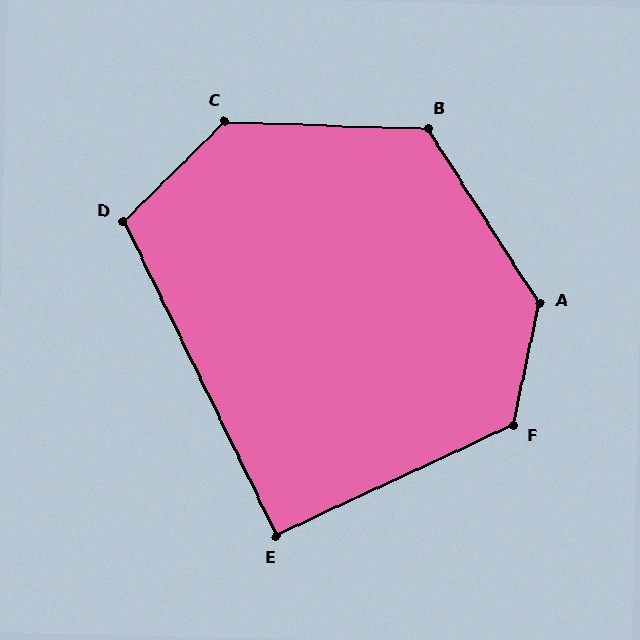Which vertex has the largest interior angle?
A, at approximately 135 degrees.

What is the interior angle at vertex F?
Approximately 127 degrees (obtuse).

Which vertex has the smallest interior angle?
E, at approximately 91 degrees.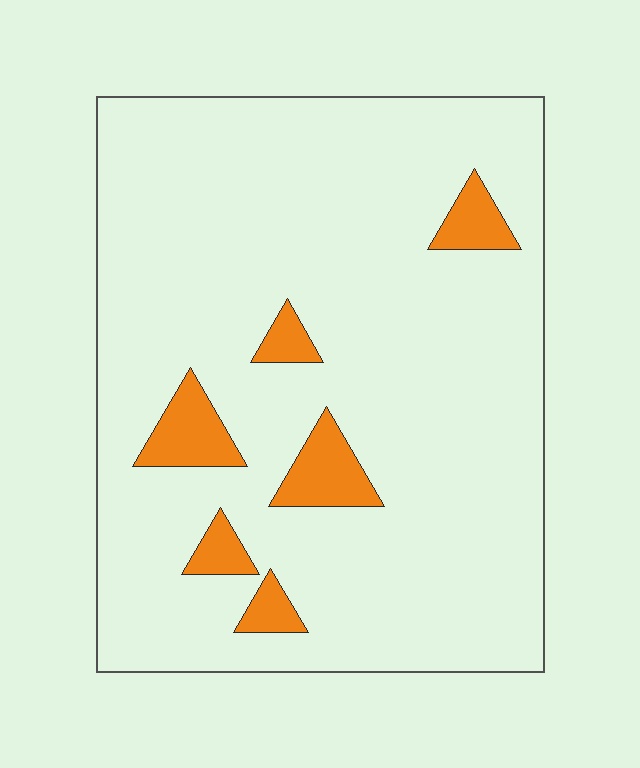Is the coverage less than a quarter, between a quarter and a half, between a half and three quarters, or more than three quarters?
Less than a quarter.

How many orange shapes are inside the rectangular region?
6.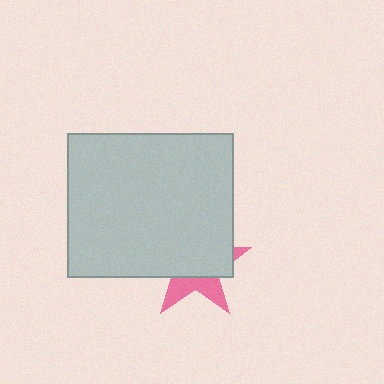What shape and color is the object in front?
The object in front is a light gray rectangle.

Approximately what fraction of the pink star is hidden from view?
Roughly 66% of the pink star is hidden behind the light gray rectangle.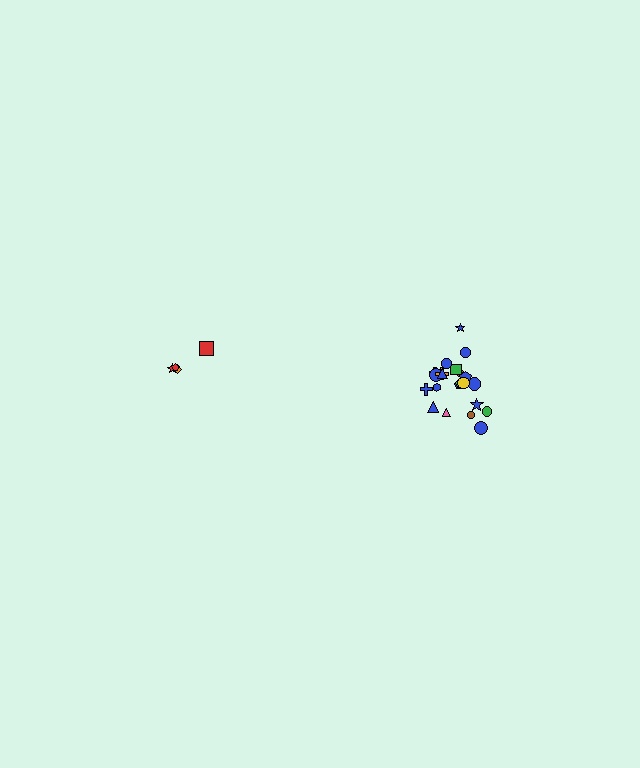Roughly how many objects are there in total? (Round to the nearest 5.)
Roughly 25 objects in total.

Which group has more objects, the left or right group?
The right group.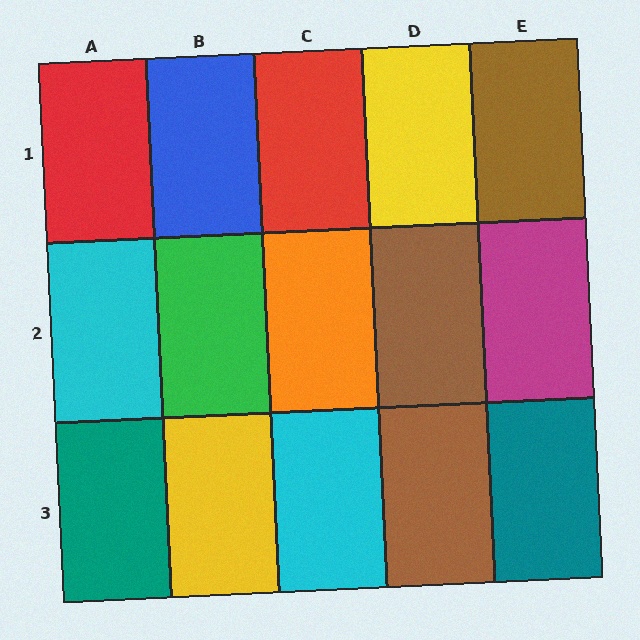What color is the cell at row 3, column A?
Teal.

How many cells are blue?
1 cell is blue.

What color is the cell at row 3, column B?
Yellow.